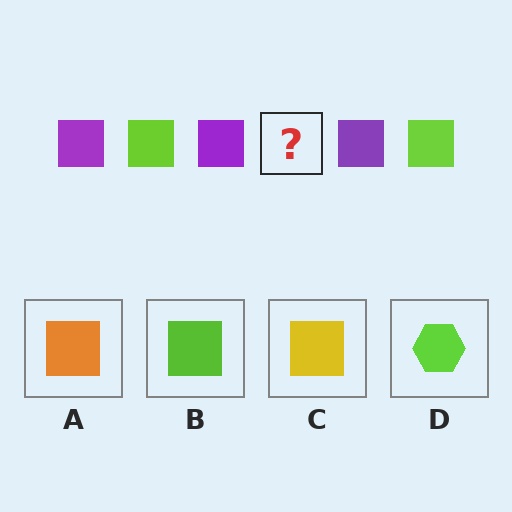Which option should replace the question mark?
Option B.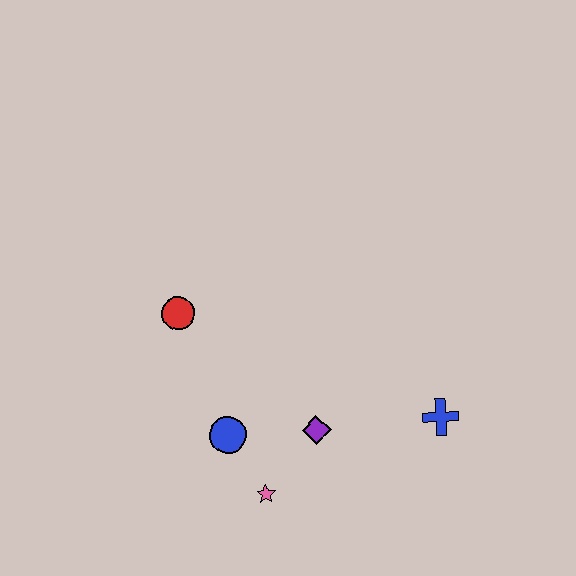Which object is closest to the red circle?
The blue circle is closest to the red circle.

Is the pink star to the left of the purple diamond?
Yes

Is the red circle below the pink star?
No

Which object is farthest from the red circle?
The blue cross is farthest from the red circle.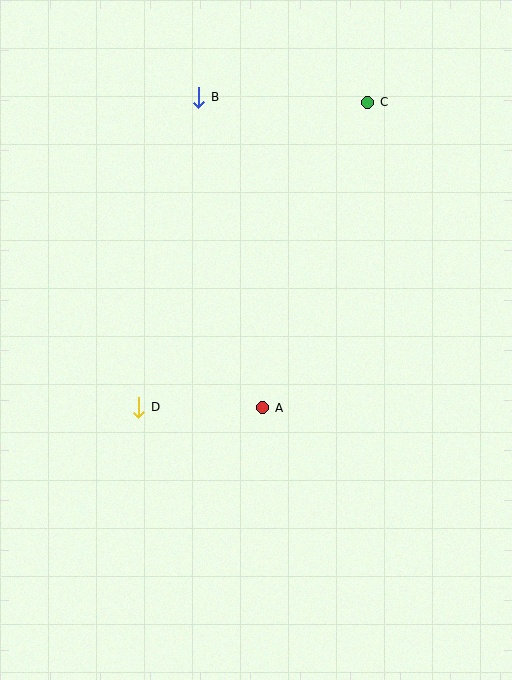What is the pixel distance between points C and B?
The distance between C and B is 169 pixels.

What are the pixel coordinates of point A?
Point A is at (263, 408).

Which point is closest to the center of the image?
Point A at (263, 408) is closest to the center.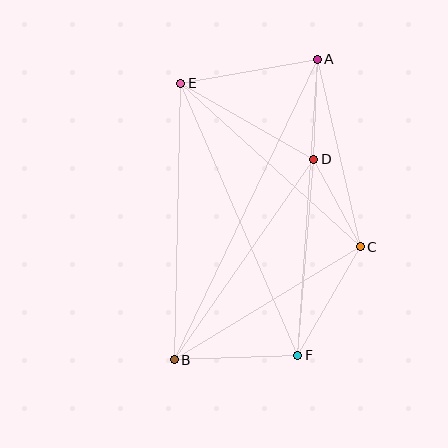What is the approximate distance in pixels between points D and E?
The distance between D and E is approximately 153 pixels.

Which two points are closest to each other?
Points C and D are closest to each other.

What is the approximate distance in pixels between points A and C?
The distance between A and C is approximately 192 pixels.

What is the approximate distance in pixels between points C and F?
The distance between C and F is approximately 125 pixels.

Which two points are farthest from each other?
Points A and B are farthest from each other.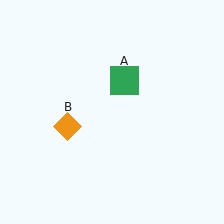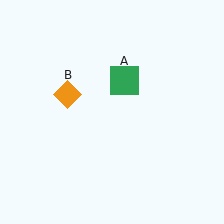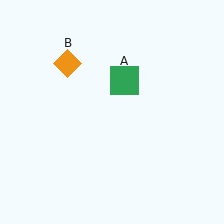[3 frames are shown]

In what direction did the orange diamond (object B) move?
The orange diamond (object B) moved up.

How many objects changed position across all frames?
1 object changed position: orange diamond (object B).